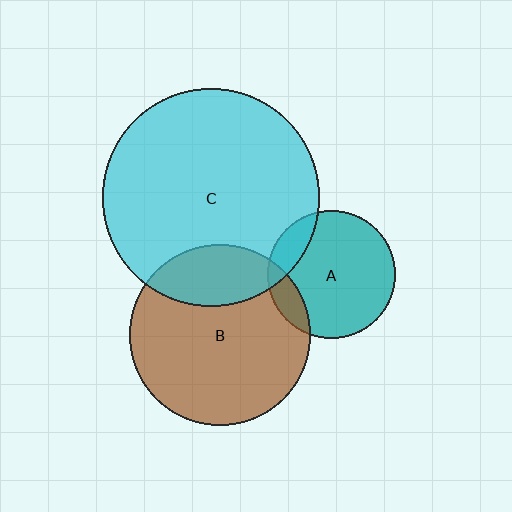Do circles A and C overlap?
Yes.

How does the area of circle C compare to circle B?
Approximately 1.4 times.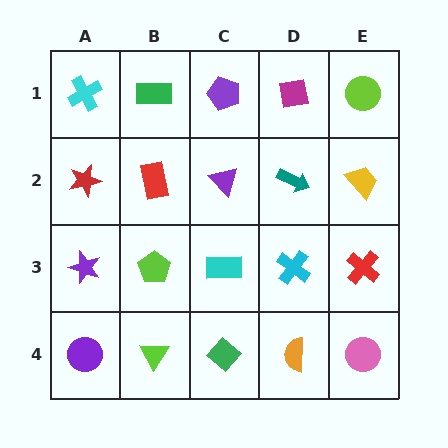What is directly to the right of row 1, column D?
A lime circle.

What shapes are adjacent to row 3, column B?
A red rectangle (row 2, column B), a lime triangle (row 4, column B), a purple star (row 3, column A), a cyan rectangle (row 3, column C).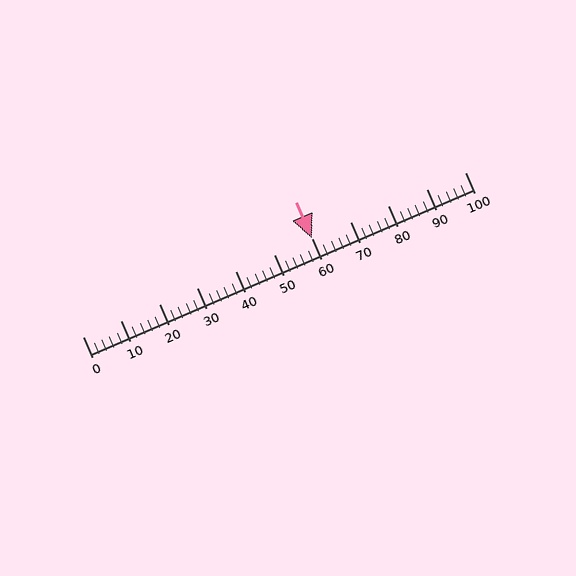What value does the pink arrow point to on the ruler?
The pink arrow points to approximately 60.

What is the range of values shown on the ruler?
The ruler shows values from 0 to 100.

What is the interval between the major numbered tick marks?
The major tick marks are spaced 10 units apart.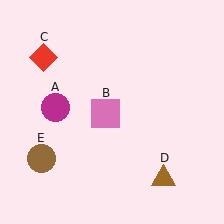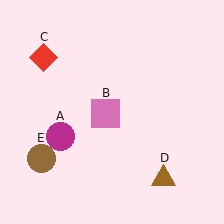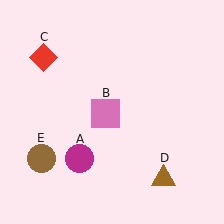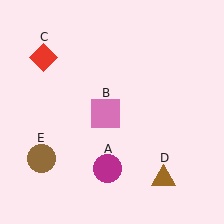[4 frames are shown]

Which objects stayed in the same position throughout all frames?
Pink square (object B) and red diamond (object C) and brown triangle (object D) and brown circle (object E) remained stationary.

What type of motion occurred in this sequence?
The magenta circle (object A) rotated counterclockwise around the center of the scene.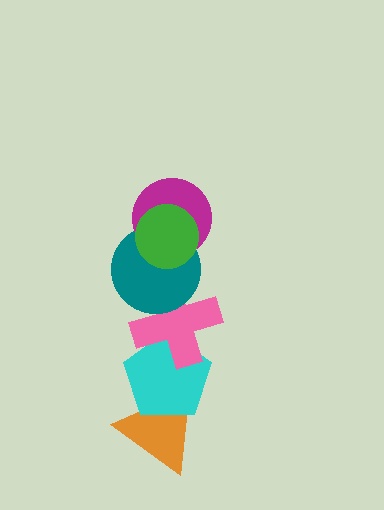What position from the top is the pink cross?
The pink cross is 4th from the top.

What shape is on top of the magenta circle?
The green circle is on top of the magenta circle.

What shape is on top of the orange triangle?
The cyan pentagon is on top of the orange triangle.